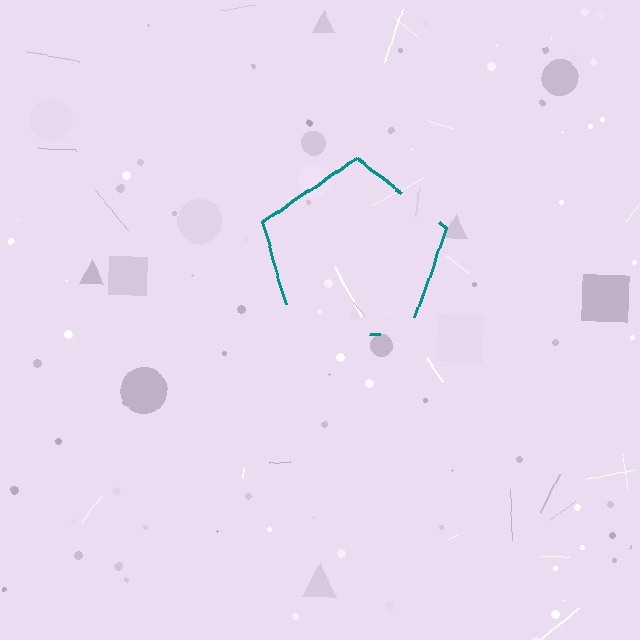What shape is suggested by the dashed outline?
The dashed outline suggests a pentagon.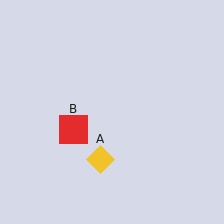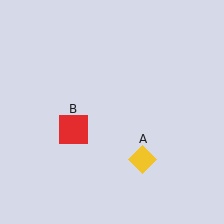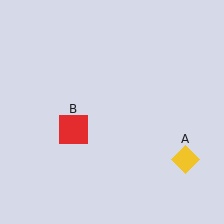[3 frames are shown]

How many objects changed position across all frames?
1 object changed position: yellow diamond (object A).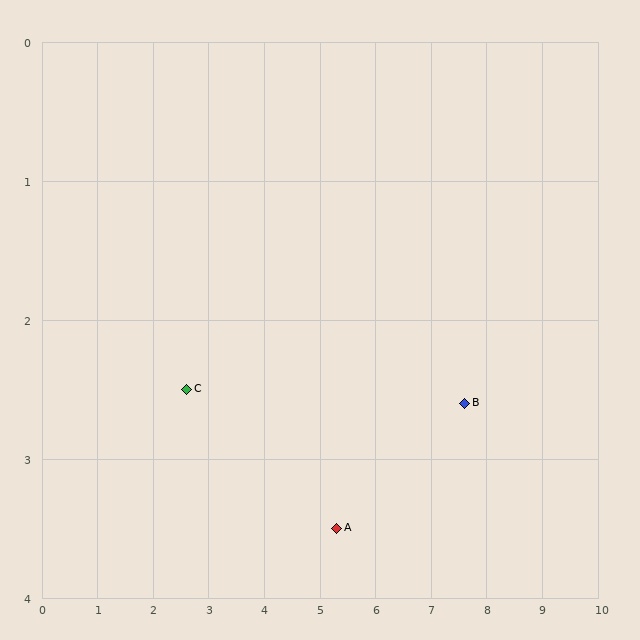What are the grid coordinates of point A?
Point A is at approximately (5.3, 3.5).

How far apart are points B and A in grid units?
Points B and A are about 2.5 grid units apart.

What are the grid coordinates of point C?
Point C is at approximately (2.6, 2.5).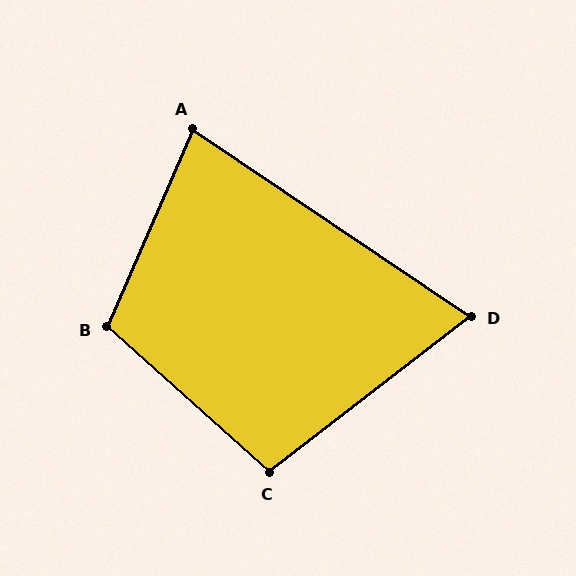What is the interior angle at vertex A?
Approximately 80 degrees (acute).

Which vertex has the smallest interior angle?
D, at approximately 72 degrees.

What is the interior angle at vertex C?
Approximately 100 degrees (obtuse).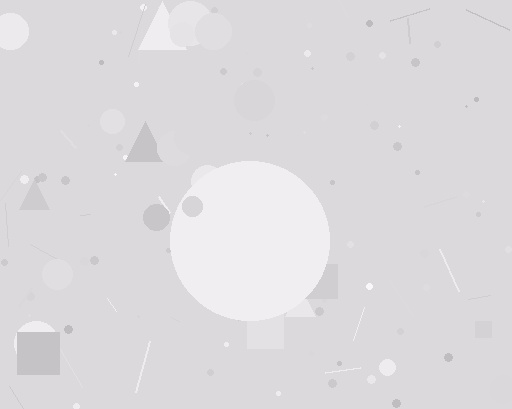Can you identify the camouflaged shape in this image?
The camouflaged shape is a circle.